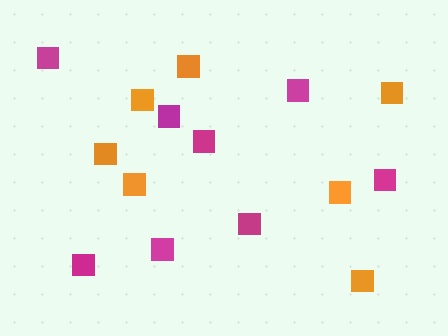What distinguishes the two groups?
There are 2 groups: one group of magenta squares (8) and one group of orange squares (7).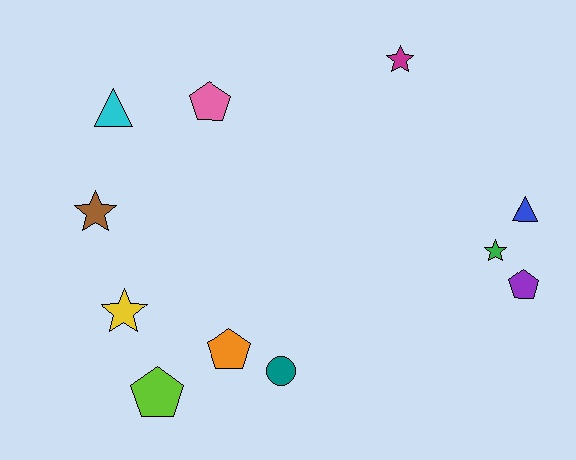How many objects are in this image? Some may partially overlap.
There are 11 objects.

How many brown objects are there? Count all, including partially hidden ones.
There is 1 brown object.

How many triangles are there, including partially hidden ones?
There are 2 triangles.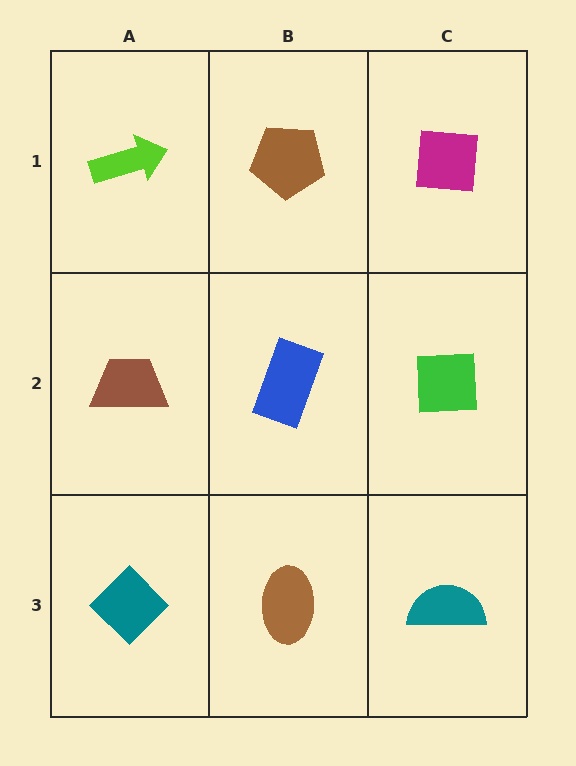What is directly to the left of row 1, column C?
A brown pentagon.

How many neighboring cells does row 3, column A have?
2.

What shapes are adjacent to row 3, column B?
A blue rectangle (row 2, column B), a teal diamond (row 3, column A), a teal semicircle (row 3, column C).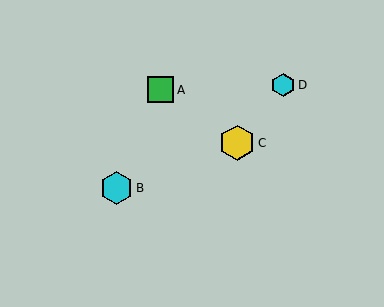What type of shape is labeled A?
Shape A is a green square.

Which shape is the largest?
The yellow hexagon (labeled C) is the largest.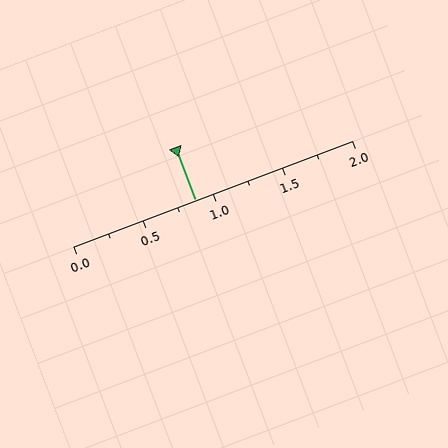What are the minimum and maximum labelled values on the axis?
The axis runs from 0.0 to 2.0.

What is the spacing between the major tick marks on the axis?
The major ticks are spaced 0.5 apart.